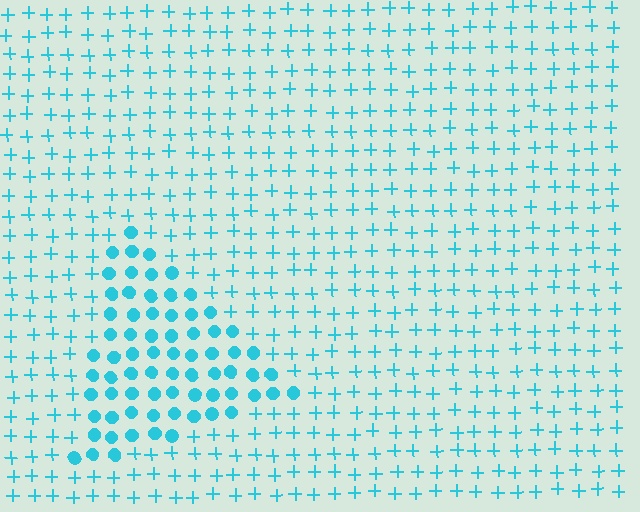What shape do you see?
I see a triangle.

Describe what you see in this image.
The image is filled with small cyan elements arranged in a uniform grid. A triangle-shaped region contains circles, while the surrounding area contains plus signs. The boundary is defined purely by the change in element shape.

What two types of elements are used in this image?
The image uses circles inside the triangle region and plus signs outside it.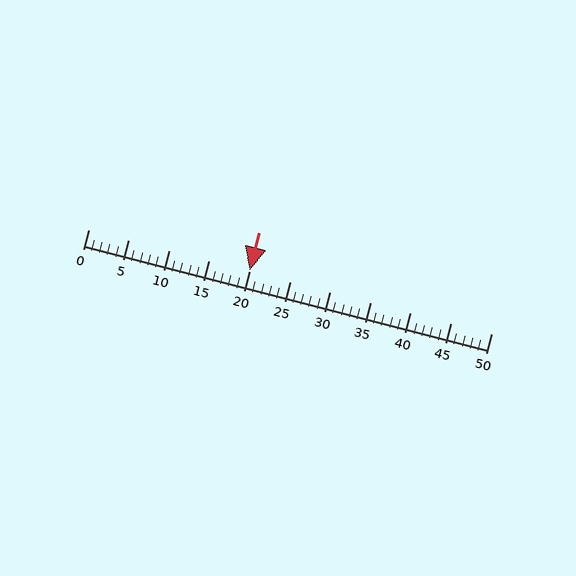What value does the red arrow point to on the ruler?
The red arrow points to approximately 20.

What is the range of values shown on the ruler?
The ruler shows values from 0 to 50.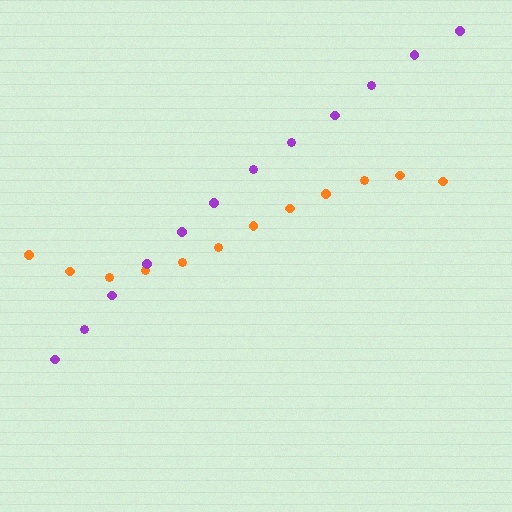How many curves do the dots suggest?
There are 2 distinct paths.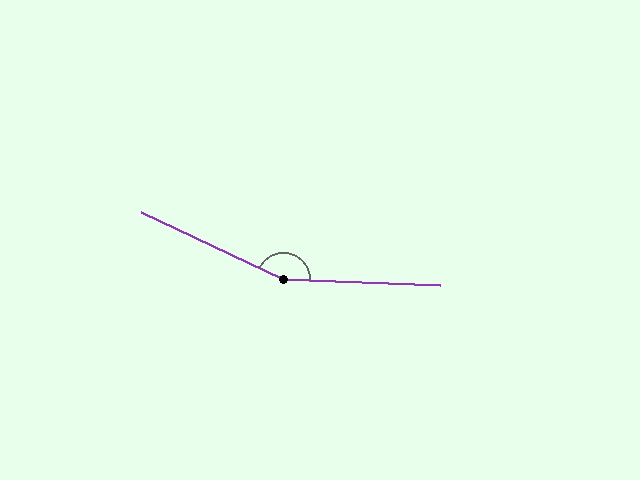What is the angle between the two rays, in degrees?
Approximately 157 degrees.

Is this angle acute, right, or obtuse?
It is obtuse.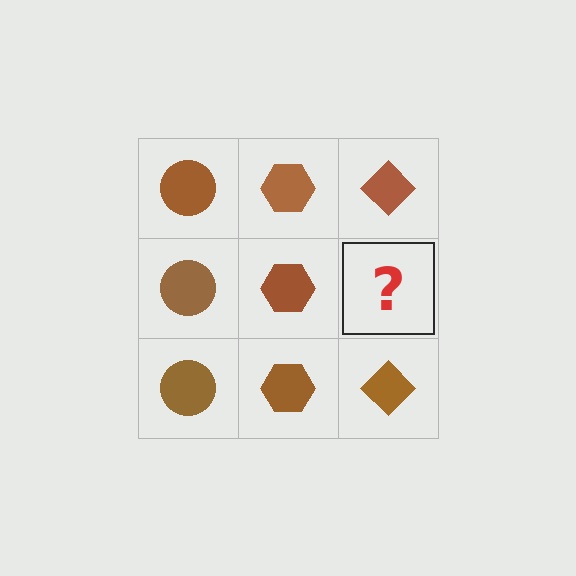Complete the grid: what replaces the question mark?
The question mark should be replaced with a brown diamond.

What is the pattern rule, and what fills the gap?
The rule is that each column has a consistent shape. The gap should be filled with a brown diamond.